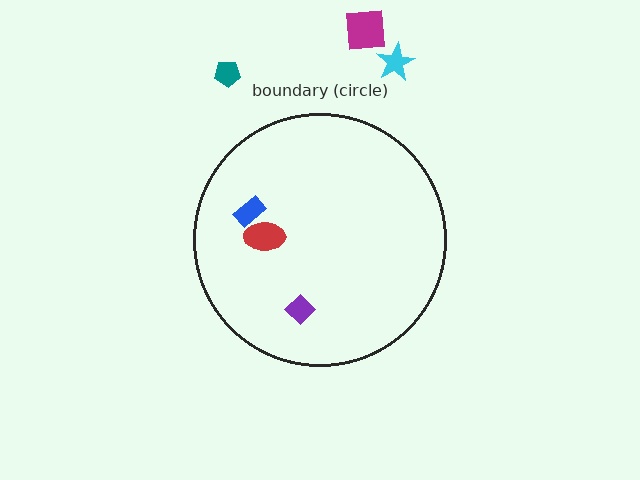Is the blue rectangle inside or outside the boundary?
Inside.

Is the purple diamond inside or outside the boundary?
Inside.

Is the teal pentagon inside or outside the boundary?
Outside.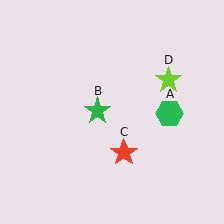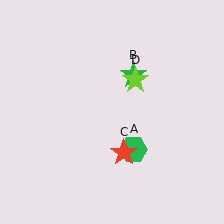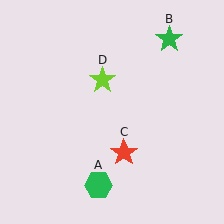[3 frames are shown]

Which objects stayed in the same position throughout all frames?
Red star (object C) remained stationary.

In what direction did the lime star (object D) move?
The lime star (object D) moved left.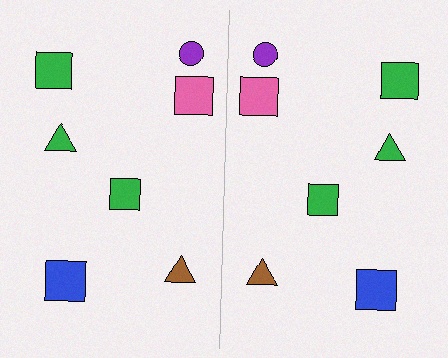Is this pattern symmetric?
Yes, this pattern has bilateral (reflection) symmetry.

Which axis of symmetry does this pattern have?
The pattern has a vertical axis of symmetry running through the center of the image.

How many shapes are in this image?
There are 14 shapes in this image.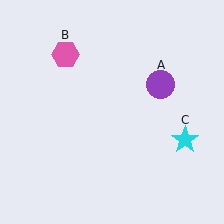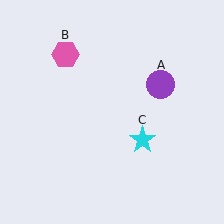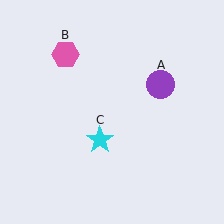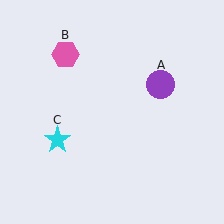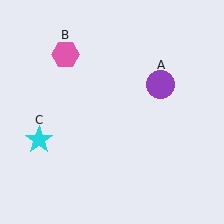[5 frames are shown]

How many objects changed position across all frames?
1 object changed position: cyan star (object C).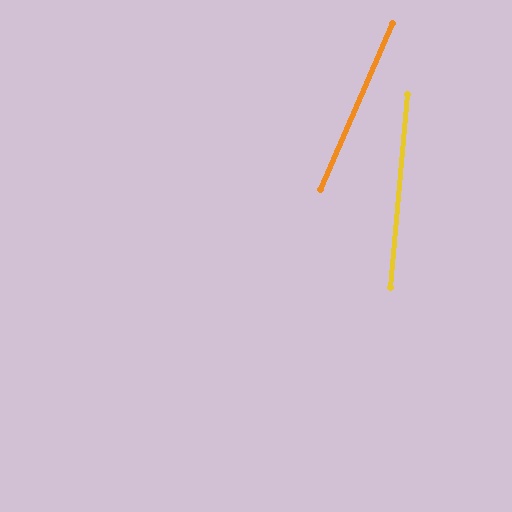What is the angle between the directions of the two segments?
Approximately 19 degrees.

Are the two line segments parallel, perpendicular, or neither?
Neither parallel nor perpendicular — they differ by about 19°.